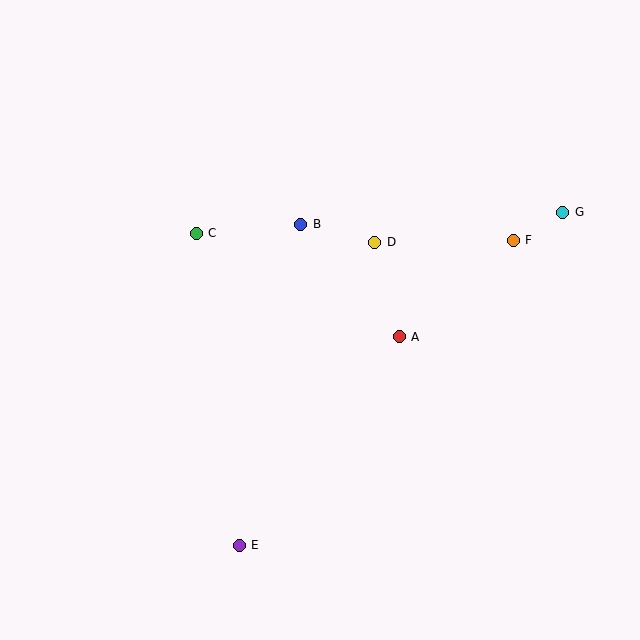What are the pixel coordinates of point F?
Point F is at (513, 240).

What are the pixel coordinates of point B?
Point B is at (301, 224).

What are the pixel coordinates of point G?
Point G is at (563, 212).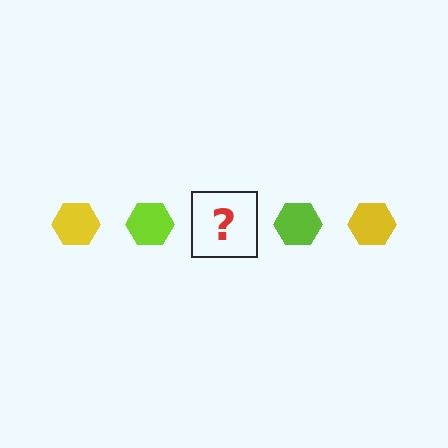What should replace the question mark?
The question mark should be replaced with a yellow hexagon.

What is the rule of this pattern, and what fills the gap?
The rule is that the pattern cycles through yellow, lime hexagons. The gap should be filled with a yellow hexagon.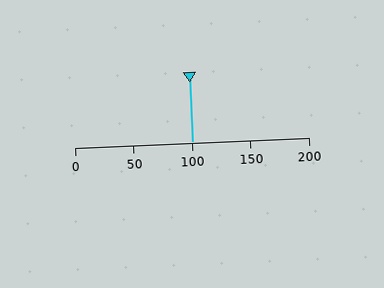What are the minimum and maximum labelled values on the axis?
The axis runs from 0 to 200.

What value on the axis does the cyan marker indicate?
The marker indicates approximately 100.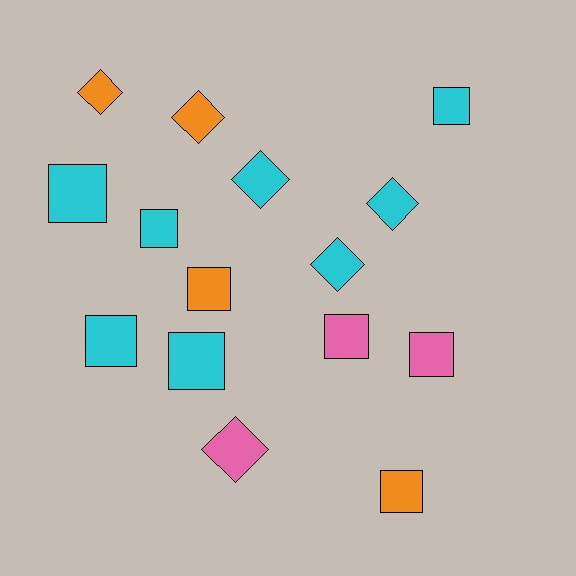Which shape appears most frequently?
Square, with 9 objects.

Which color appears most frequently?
Cyan, with 8 objects.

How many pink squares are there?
There are 2 pink squares.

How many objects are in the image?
There are 15 objects.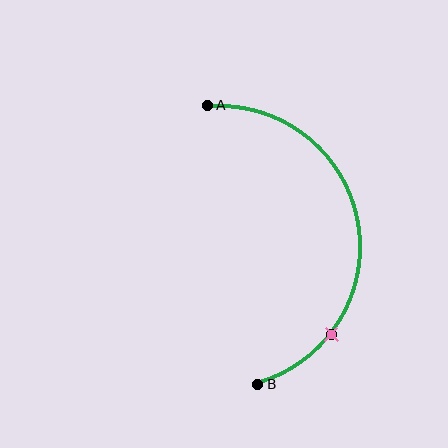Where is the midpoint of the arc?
The arc midpoint is the point on the curve farthest from the straight line joining A and B. It sits to the right of that line.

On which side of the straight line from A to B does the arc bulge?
The arc bulges to the right of the straight line connecting A and B.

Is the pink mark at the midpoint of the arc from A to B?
No. The pink mark lies on the arc but is closer to endpoint B. The arc midpoint would be at the point on the curve equidistant along the arc from both A and B.